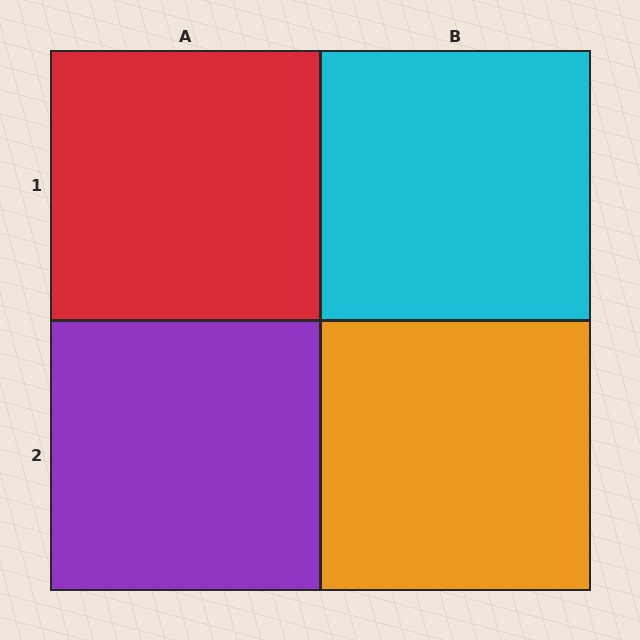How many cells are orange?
1 cell is orange.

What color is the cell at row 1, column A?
Red.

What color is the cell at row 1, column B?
Cyan.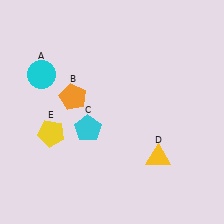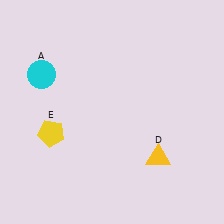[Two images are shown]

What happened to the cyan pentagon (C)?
The cyan pentagon (C) was removed in Image 2. It was in the bottom-left area of Image 1.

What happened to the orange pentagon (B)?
The orange pentagon (B) was removed in Image 2. It was in the top-left area of Image 1.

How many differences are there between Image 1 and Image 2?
There are 2 differences between the two images.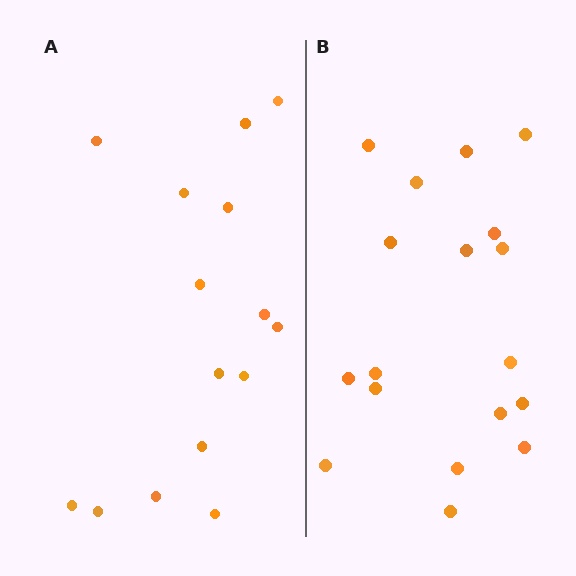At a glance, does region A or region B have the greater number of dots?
Region B (the right region) has more dots.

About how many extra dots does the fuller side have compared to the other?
Region B has just a few more — roughly 2 or 3 more dots than region A.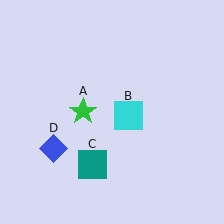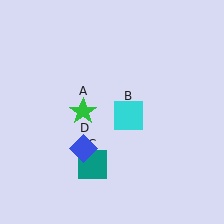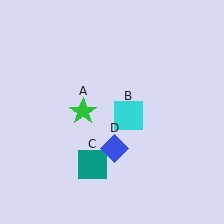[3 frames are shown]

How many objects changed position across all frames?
1 object changed position: blue diamond (object D).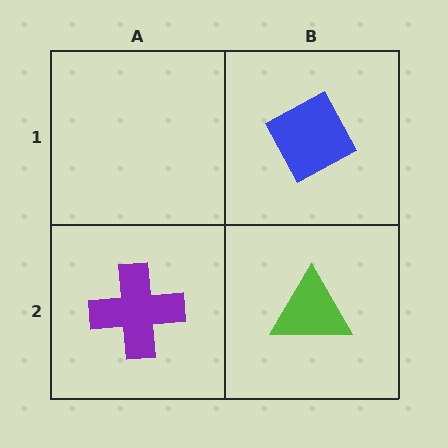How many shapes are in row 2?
2 shapes.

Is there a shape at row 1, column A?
No, that cell is empty.